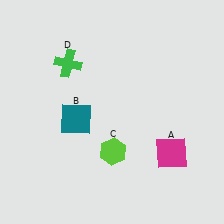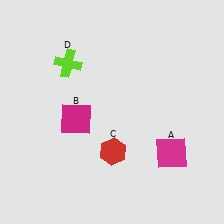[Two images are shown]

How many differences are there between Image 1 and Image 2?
There are 3 differences between the two images.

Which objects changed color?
B changed from teal to magenta. C changed from lime to red. D changed from green to lime.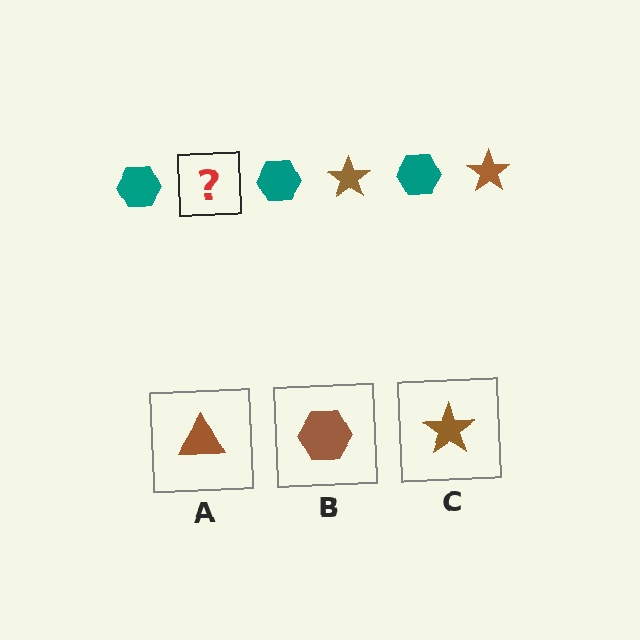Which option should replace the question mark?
Option C.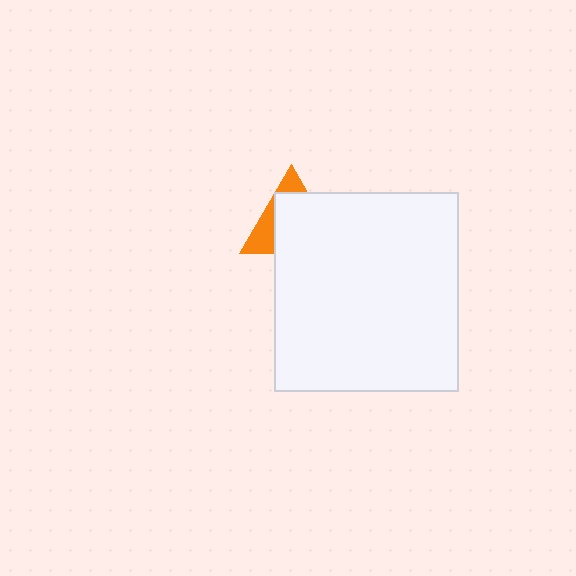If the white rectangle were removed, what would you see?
You would see the complete orange triangle.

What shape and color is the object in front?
The object in front is a white rectangle.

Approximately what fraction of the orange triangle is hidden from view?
Roughly 68% of the orange triangle is hidden behind the white rectangle.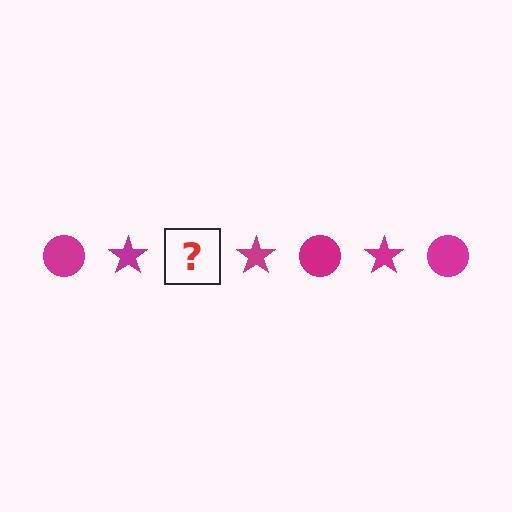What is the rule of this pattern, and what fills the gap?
The rule is that the pattern cycles through circle, star shapes in magenta. The gap should be filled with a magenta circle.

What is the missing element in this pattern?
The missing element is a magenta circle.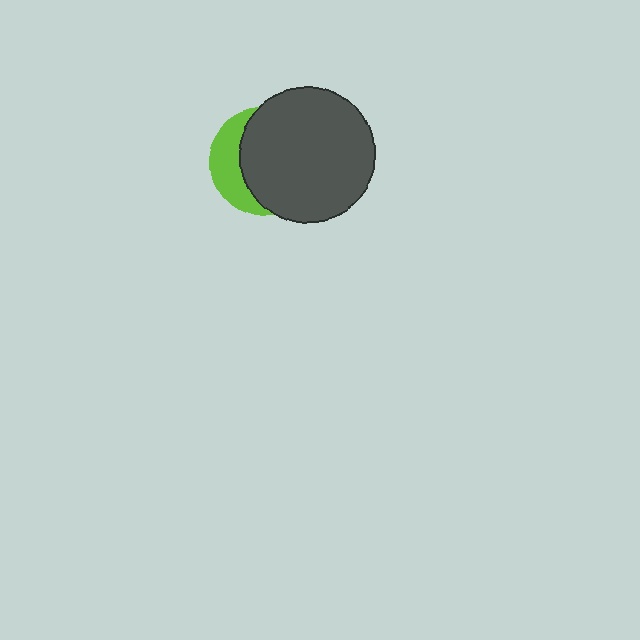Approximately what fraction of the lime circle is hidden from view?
Roughly 69% of the lime circle is hidden behind the dark gray circle.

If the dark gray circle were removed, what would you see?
You would see the complete lime circle.